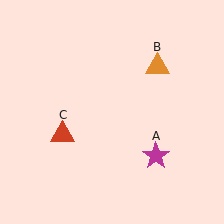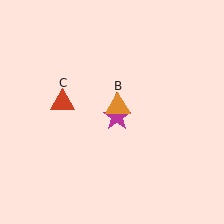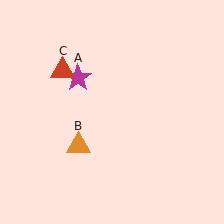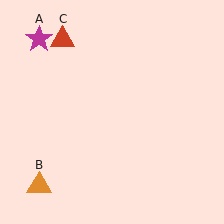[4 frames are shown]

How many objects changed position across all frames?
3 objects changed position: magenta star (object A), orange triangle (object B), red triangle (object C).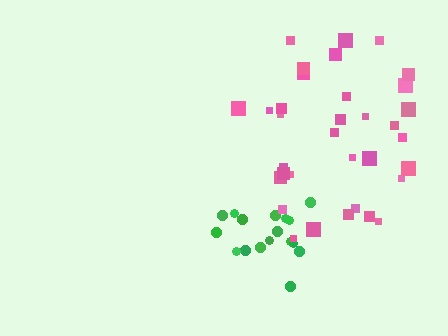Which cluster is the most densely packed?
Green.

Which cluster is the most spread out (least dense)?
Pink.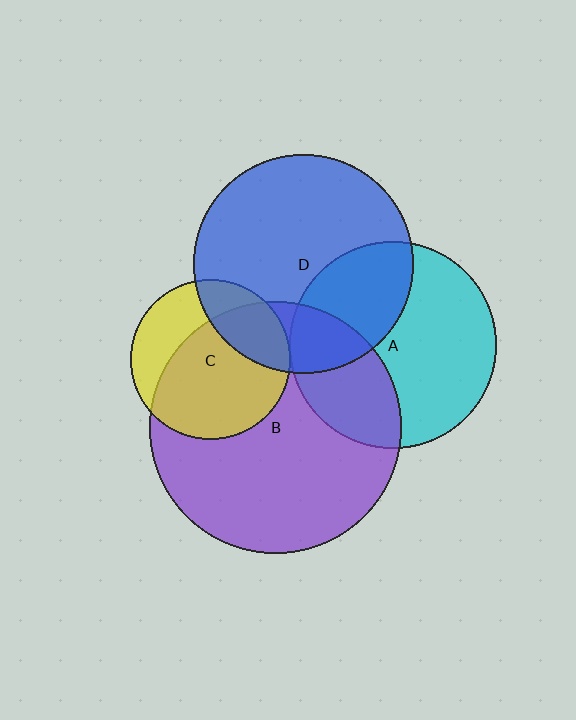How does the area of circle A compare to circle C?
Approximately 1.7 times.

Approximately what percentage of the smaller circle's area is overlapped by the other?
Approximately 20%.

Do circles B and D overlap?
Yes.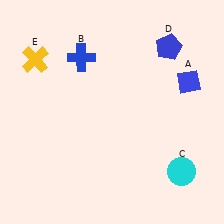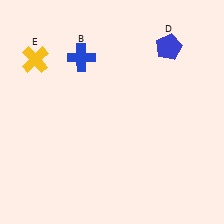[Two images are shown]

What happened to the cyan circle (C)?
The cyan circle (C) was removed in Image 2. It was in the bottom-right area of Image 1.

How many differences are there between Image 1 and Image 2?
There are 2 differences between the two images.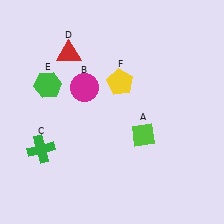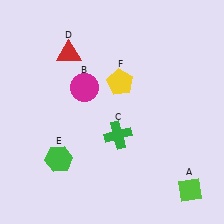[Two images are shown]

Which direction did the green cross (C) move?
The green cross (C) moved right.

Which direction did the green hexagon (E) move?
The green hexagon (E) moved down.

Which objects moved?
The objects that moved are: the lime diamond (A), the green cross (C), the green hexagon (E).